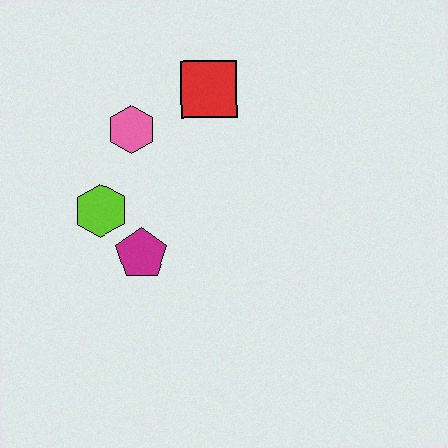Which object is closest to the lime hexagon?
The magenta pentagon is closest to the lime hexagon.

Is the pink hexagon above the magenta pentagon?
Yes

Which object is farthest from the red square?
The magenta pentagon is farthest from the red square.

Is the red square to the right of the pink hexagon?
Yes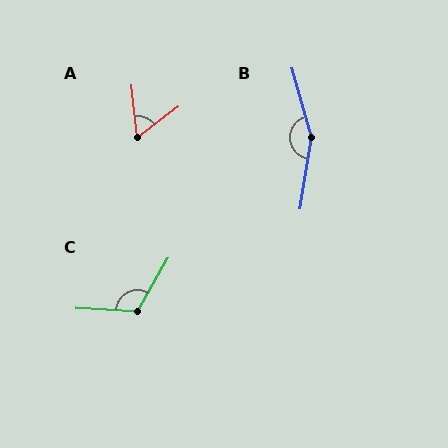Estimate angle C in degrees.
Approximately 117 degrees.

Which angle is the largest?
B, at approximately 155 degrees.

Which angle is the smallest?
A, at approximately 59 degrees.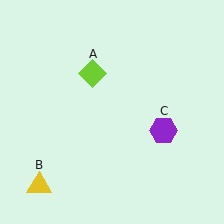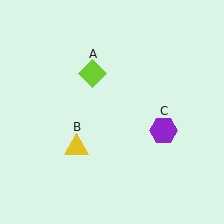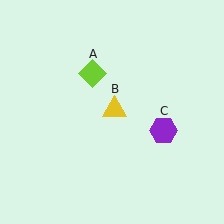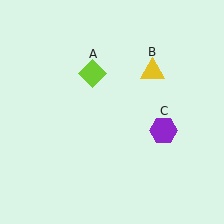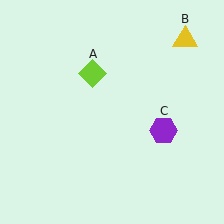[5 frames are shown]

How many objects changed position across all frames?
1 object changed position: yellow triangle (object B).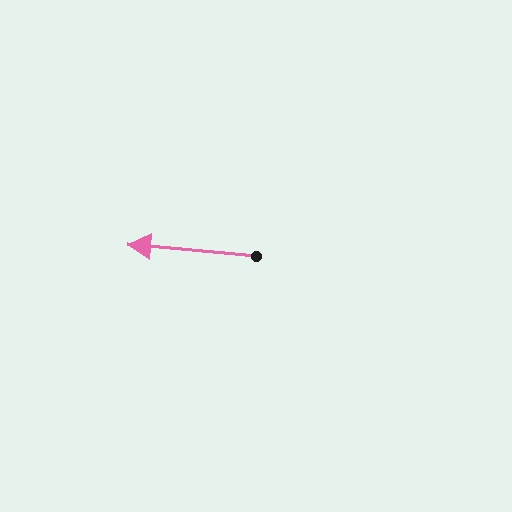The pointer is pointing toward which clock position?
Roughly 9 o'clock.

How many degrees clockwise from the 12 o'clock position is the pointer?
Approximately 275 degrees.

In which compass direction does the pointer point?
West.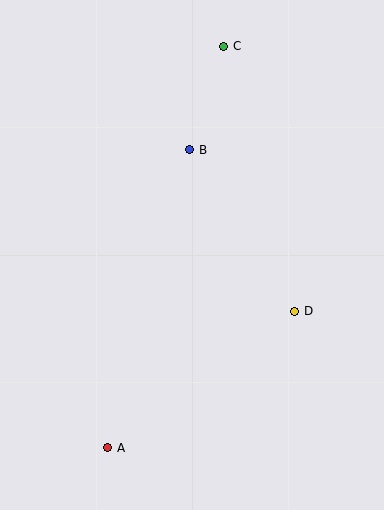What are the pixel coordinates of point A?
Point A is at (108, 448).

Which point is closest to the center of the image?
Point B at (190, 150) is closest to the center.